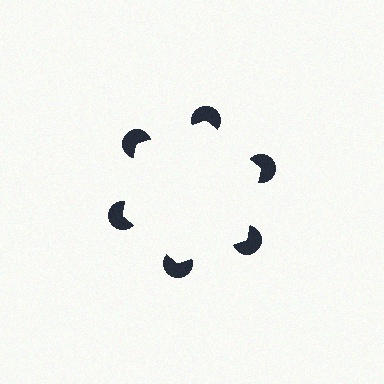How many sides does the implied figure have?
6 sides.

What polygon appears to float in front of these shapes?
An illusory hexagon — its edges are inferred from the aligned wedge cuts in the pac-man discs, not physically drawn.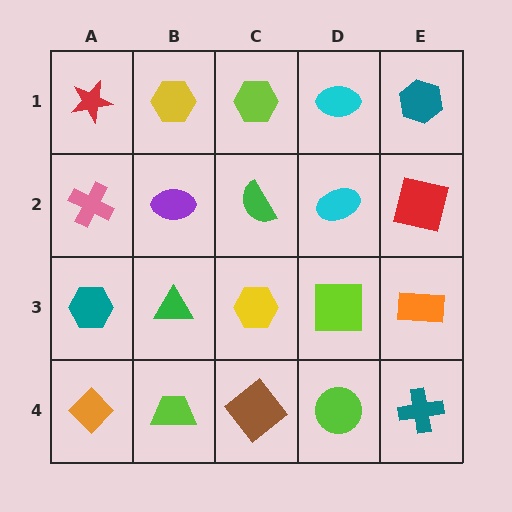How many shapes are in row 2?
5 shapes.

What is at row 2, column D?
A cyan ellipse.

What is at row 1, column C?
A lime hexagon.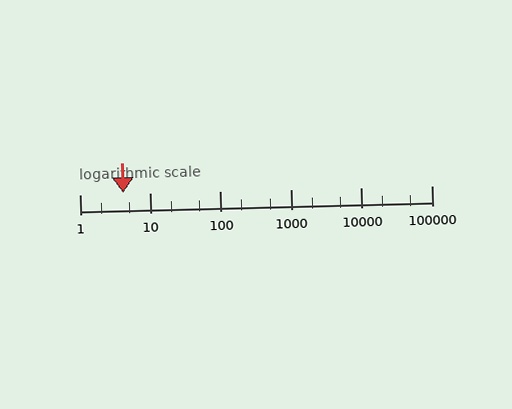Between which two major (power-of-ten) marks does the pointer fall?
The pointer is between 1 and 10.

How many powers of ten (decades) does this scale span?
The scale spans 5 decades, from 1 to 100000.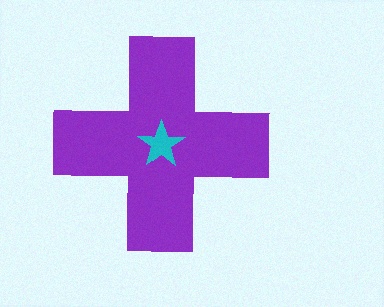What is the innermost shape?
The cyan star.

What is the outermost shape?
The purple cross.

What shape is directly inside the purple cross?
The cyan star.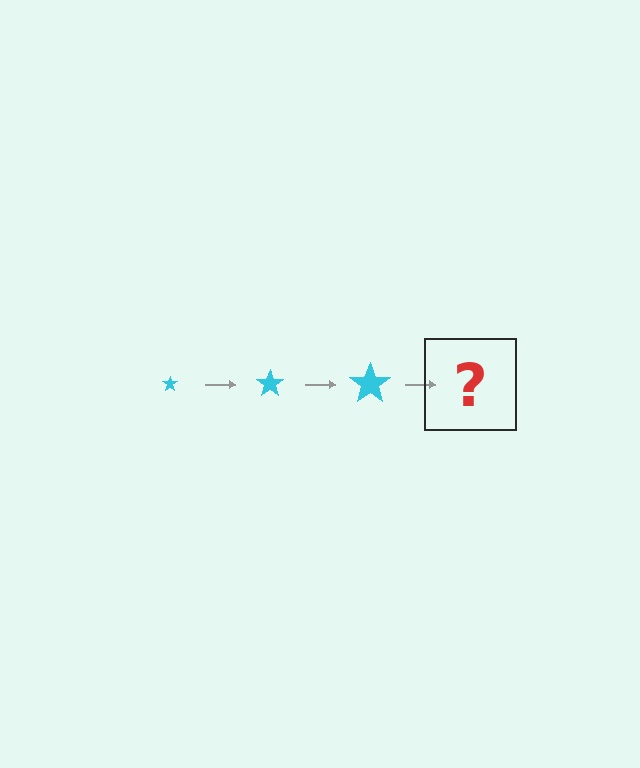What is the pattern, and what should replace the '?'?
The pattern is that the star gets progressively larger each step. The '?' should be a cyan star, larger than the previous one.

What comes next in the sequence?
The next element should be a cyan star, larger than the previous one.